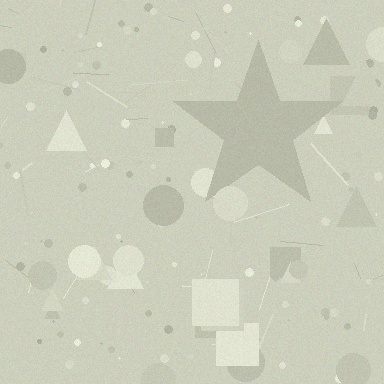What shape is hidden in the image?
A star is hidden in the image.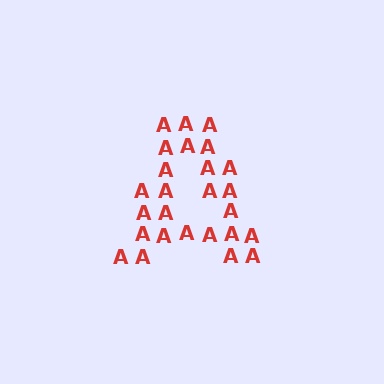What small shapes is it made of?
It is made of small letter A's.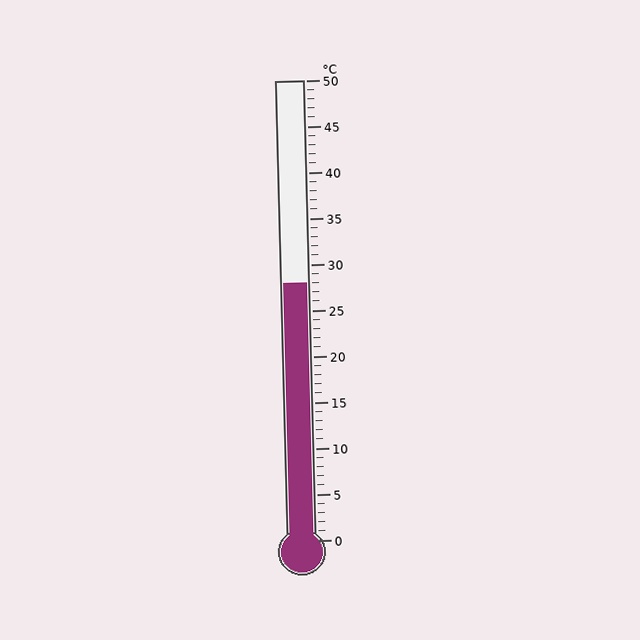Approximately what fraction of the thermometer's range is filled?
The thermometer is filled to approximately 55% of its range.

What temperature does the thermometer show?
The thermometer shows approximately 28°C.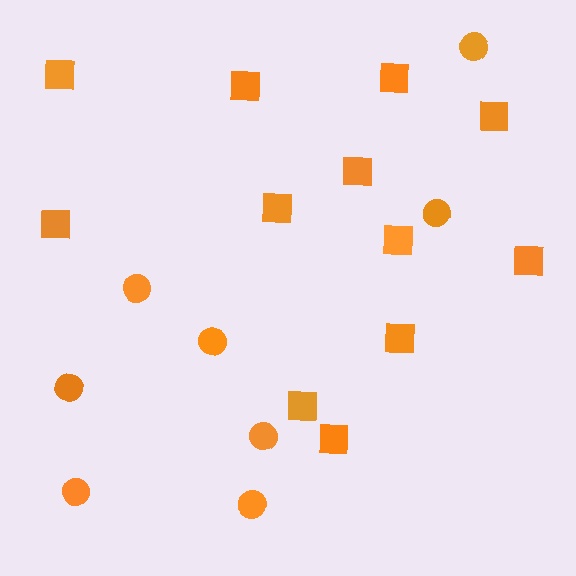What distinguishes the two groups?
There are 2 groups: one group of squares (12) and one group of circles (8).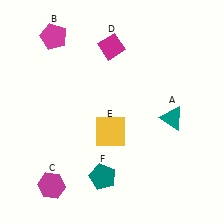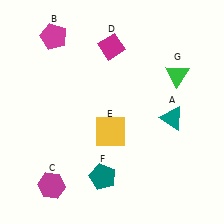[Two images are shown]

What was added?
A green triangle (G) was added in Image 2.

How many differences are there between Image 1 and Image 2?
There is 1 difference between the two images.